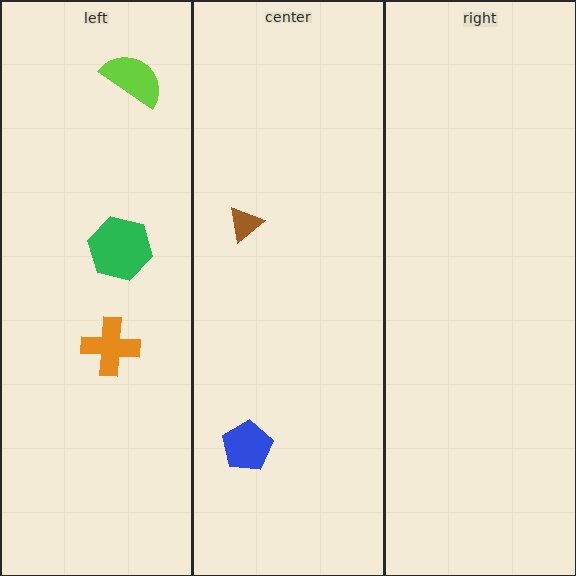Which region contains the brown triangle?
The center region.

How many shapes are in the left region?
3.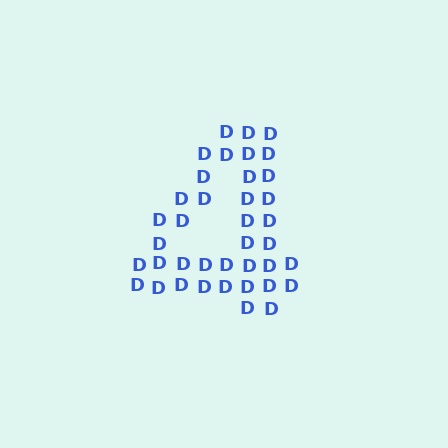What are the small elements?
The small elements are letter D's.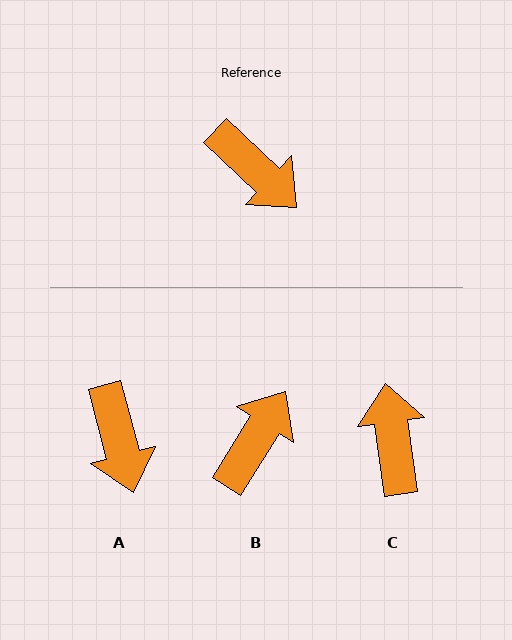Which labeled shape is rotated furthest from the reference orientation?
C, about 141 degrees away.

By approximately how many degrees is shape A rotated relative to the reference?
Approximately 32 degrees clockwise.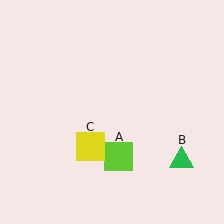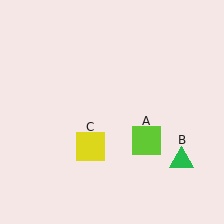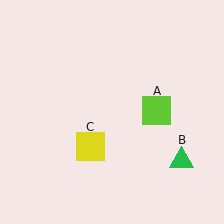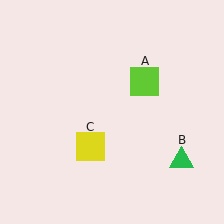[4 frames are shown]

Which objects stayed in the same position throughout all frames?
Green triangle (object B) and yellow square (object C) remained stationary.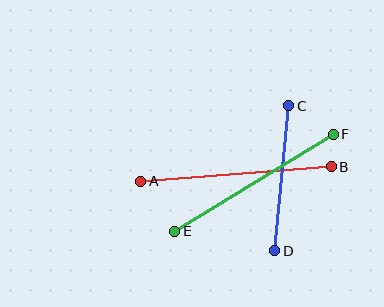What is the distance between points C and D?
The distance is approximately 146 pixels.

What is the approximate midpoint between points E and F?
The midpoint is at approximately (254, 183) pixels.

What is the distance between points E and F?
The distance is approximately 186 pixels.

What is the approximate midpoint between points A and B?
The midpoint is at approximately (236, 174) pixels.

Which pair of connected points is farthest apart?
Points A and B are farthest apart.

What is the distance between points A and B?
The distance is approximately 191 pixels.